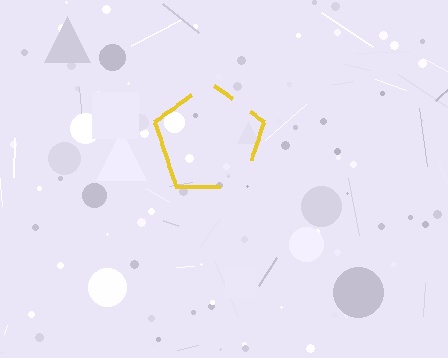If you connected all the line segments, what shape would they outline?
They would outline a pentagon.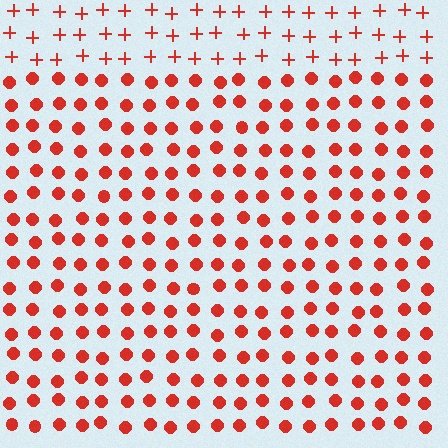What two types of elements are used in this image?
The image uses circles inside the rectangle region and plus signs outside it.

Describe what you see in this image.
The image is filled with small red elements arranged in a uniform grid. A rectangle-shaped region contains circles, while the surrounding area contains plus signs. The boundary is defined purely by the change in element shape.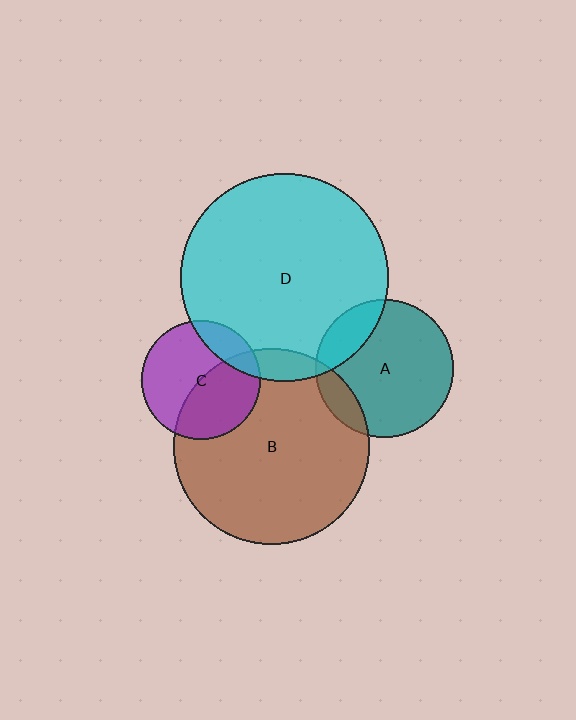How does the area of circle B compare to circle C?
Approximately 2.7 times.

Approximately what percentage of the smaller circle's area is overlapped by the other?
Approximately 45%.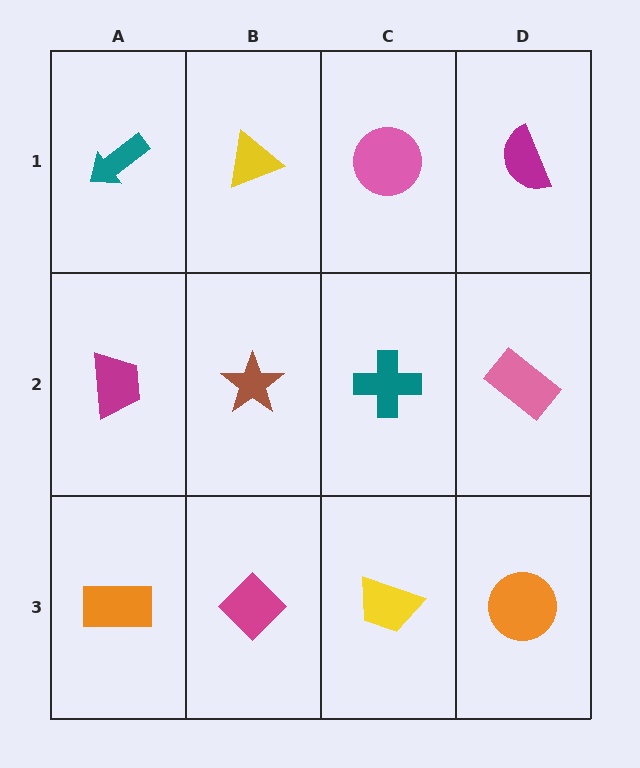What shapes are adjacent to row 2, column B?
A yellow triangle (row 1, column B), a magenta diamond (row 3, column B), a magenta trapezoid (row 2, column A), a teal cross (row 2, column C).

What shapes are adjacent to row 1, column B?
A brown star (row 2, column B), a teal arrow (row 1, column A), a pink circle (row 1, column C).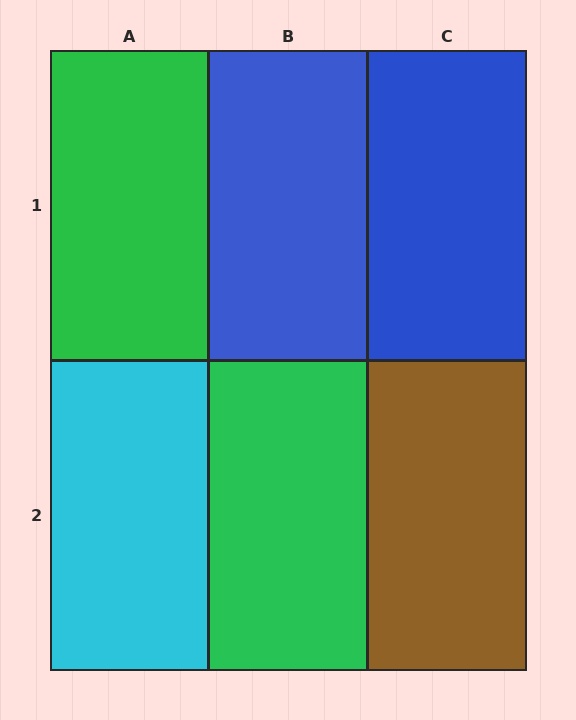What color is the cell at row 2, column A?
Cyan.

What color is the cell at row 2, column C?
Brown.